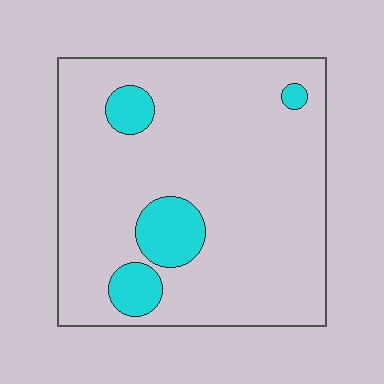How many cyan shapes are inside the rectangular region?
4.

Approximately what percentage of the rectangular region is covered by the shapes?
Approximately 10%.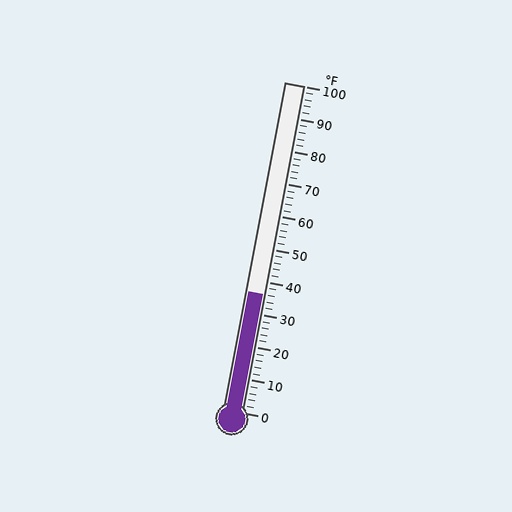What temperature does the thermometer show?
The thermometer shows approximately 36°F.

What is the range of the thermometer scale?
The thermometer scale ranges from 0°F to 100°F.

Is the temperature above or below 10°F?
The temperature is above 10°F.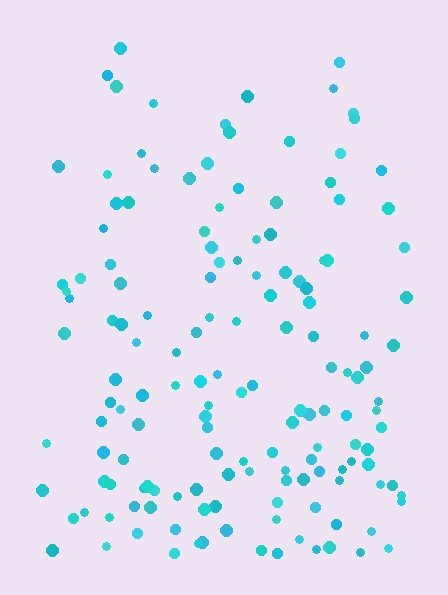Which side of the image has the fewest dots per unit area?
The top.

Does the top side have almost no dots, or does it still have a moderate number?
Still a moderate number, just noticeably fewer than the bottom.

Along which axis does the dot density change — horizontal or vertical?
Vertical.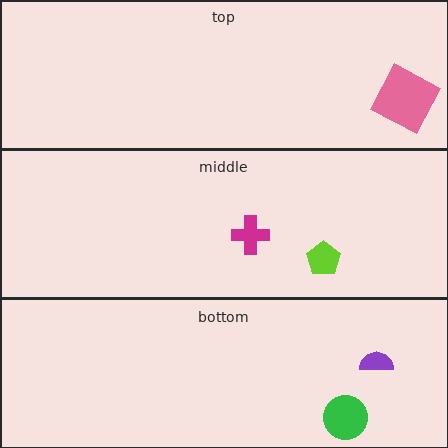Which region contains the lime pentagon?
The middle region.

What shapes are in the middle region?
The magenta cross, the lime pentagon.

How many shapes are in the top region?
1.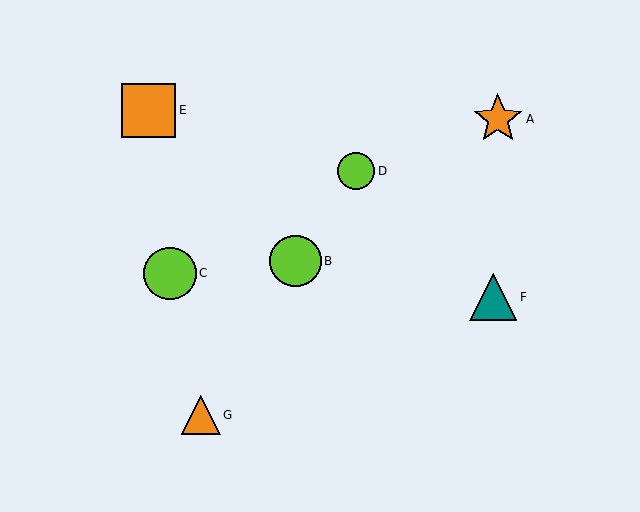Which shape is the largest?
The orange square (labeled E) is the largest.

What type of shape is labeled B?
Shape B is a lime circle.